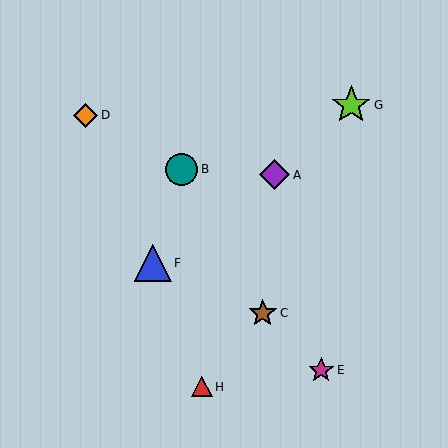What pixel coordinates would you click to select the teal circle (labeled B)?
Click at (182, 169) to select the teal circle B.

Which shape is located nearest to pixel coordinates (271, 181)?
The purple diamond (labeled A) at (275, 175) is nearest to that location.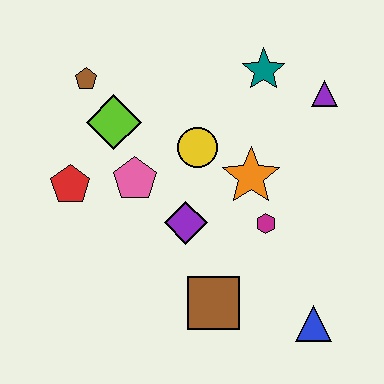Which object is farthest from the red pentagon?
The blue triangle is farthest from the red pentagon.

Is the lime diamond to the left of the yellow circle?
Yes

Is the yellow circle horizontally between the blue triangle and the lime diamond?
Yes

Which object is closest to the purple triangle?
The teal star is closest to the purple triangle.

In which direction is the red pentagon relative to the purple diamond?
The red pentagon is to the left of the purple diamond.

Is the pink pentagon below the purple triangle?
Yes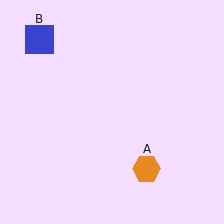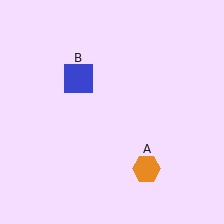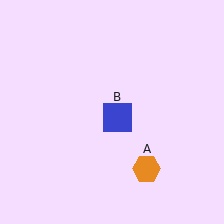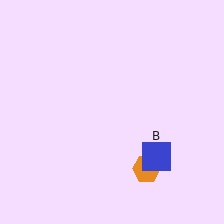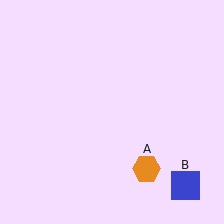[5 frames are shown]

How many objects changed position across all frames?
1 object changed position: blue square (object B).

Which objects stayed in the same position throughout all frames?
Orange hexagon (object A) remained stationary.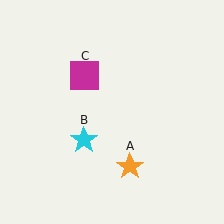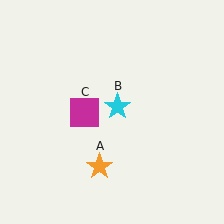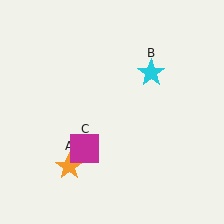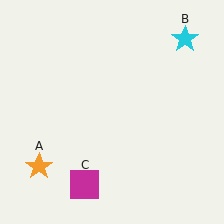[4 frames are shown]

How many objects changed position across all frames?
3 objects changed position: orange star (object A), cyan star (object B), magenta square (object C).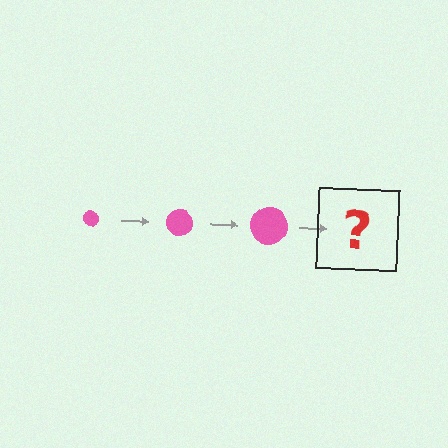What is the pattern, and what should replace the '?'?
The pattern is that the circle gets progressively larger each step. The '?' should be a pink circle, larger than the previous one.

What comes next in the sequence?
The next element should be a pink circle, larger than the previous one.